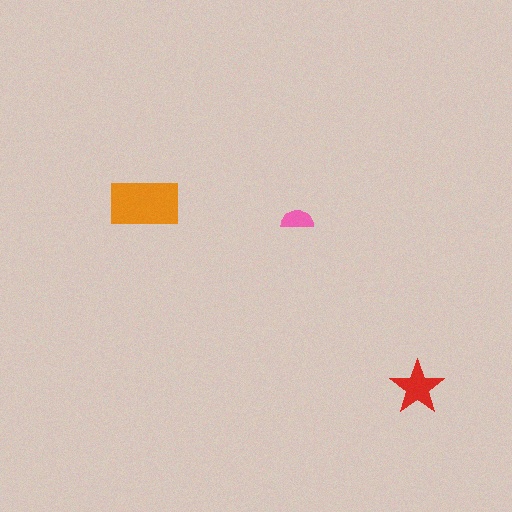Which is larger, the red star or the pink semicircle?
The red star.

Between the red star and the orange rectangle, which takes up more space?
The orange rectangle.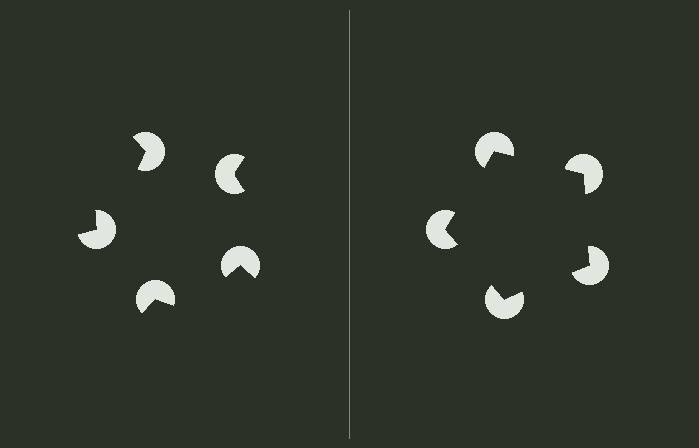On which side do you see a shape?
An illusory pentagon appears on the right side. On the left side the wedge cuts are rotated, so no coherent shape forms.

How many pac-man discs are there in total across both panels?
10 — 5 on each side.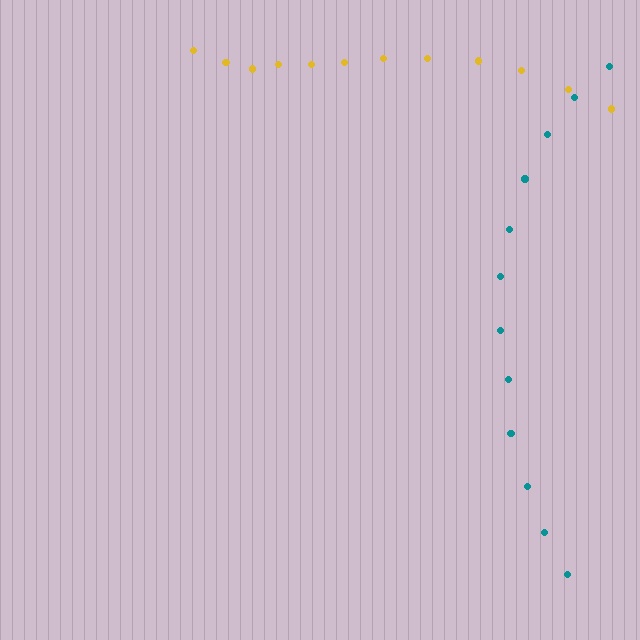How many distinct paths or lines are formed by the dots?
There are 2 distinct paths.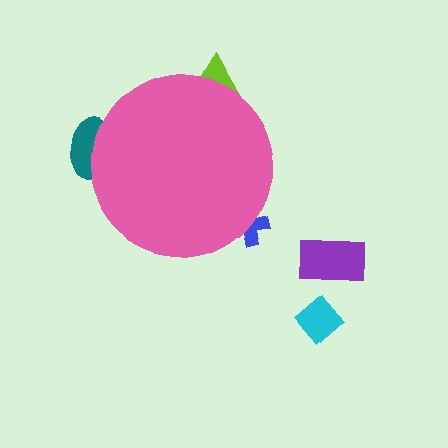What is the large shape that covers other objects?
A pink circle.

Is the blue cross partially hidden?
Yes, the blue cross is partially hidden behind the pink circle.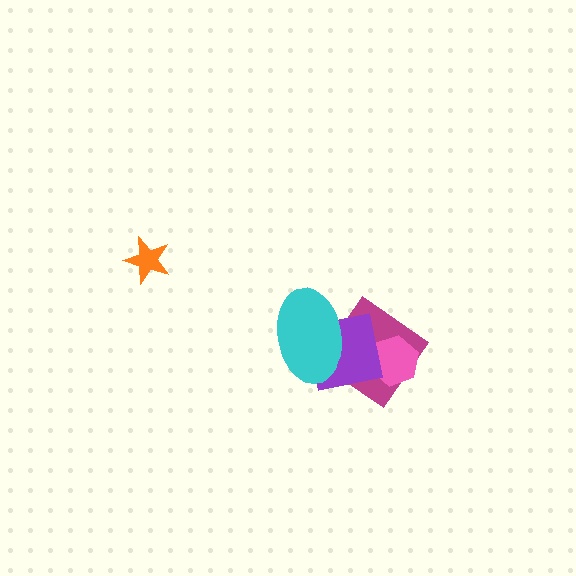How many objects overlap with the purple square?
3 objects overlap with the purple square.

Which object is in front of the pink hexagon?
The purple square is in front of the pink hexagon.